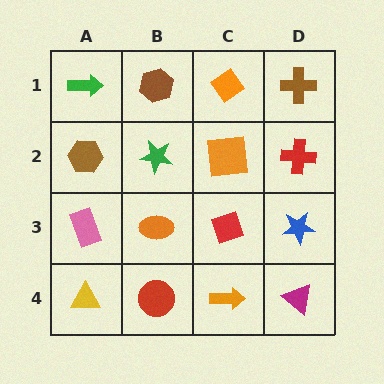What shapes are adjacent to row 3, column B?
A green star (row 2, column B), a red circle (row 4, column B), a pink rectangle (row 3, column A), a red diamond (row 3, column C).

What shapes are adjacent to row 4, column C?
A red diamond (row 3, column C), a red circle (row 4, column B), a magenta triangle (row 4, column D).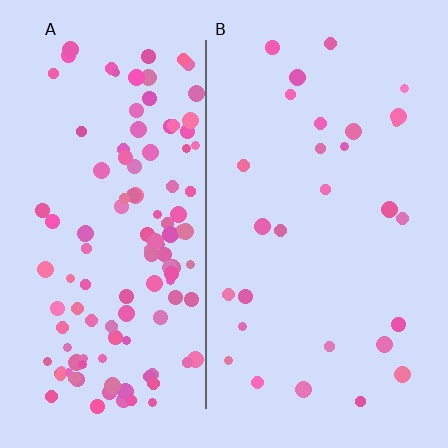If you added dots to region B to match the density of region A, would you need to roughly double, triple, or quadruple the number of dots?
Approximately quadruple.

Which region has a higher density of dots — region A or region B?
A (the left).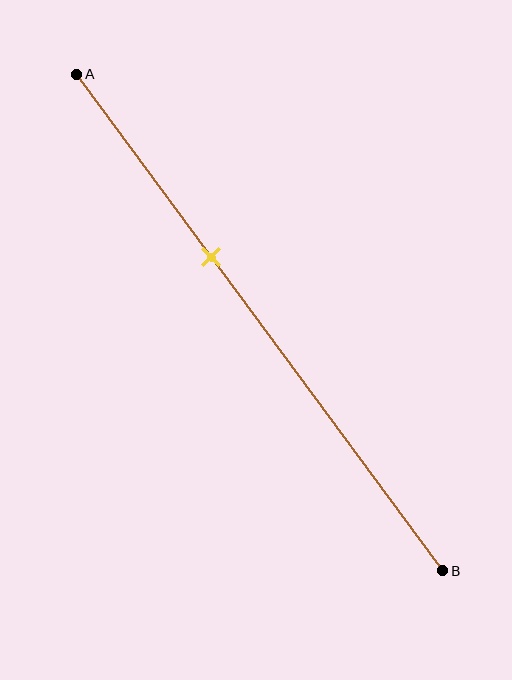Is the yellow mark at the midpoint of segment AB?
No, the mark is at about 35% from A, not at the 50% midpoint.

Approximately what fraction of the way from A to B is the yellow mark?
The yellow mark is approximately 35% of the way from A to B.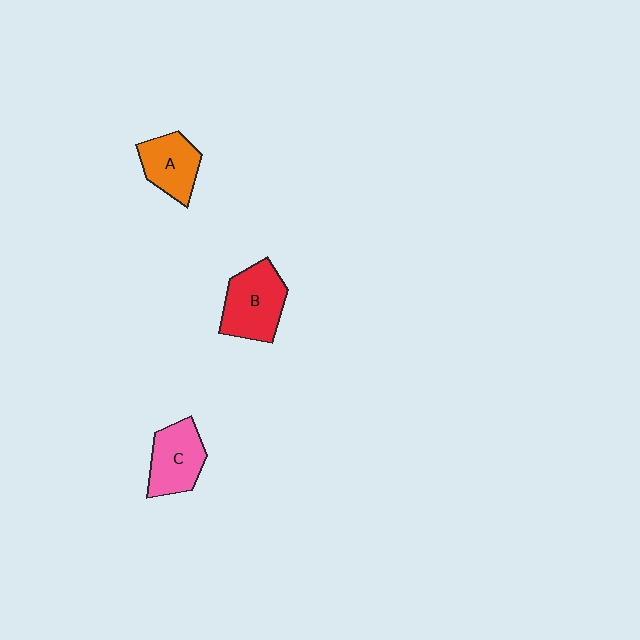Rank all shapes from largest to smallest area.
From largest to smallest: B (red), C (pink), A (orange).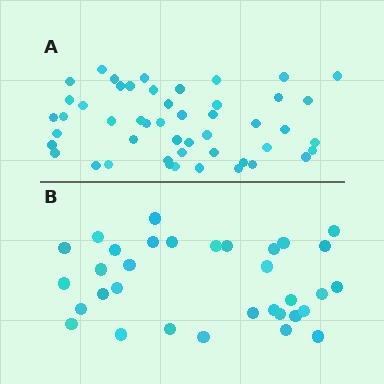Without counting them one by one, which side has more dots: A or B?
Region A (the top region) has more dots.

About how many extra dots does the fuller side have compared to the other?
Region A has approximately 15 more dots than region B.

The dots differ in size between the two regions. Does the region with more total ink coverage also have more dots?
No. Region B has more total ink coverage because its dots are larger, but region A actually contains more individual dots. Total area can be misleading — the number of items is what matters here.